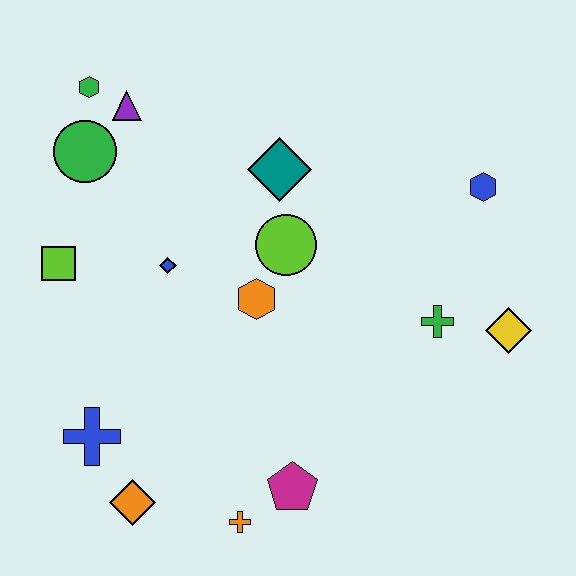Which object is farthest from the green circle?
The yellow diamond is farthest from the green circle.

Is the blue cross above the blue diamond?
No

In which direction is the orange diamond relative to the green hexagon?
The orange diamond is below the green hexagon.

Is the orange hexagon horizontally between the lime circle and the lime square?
Yes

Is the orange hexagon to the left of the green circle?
No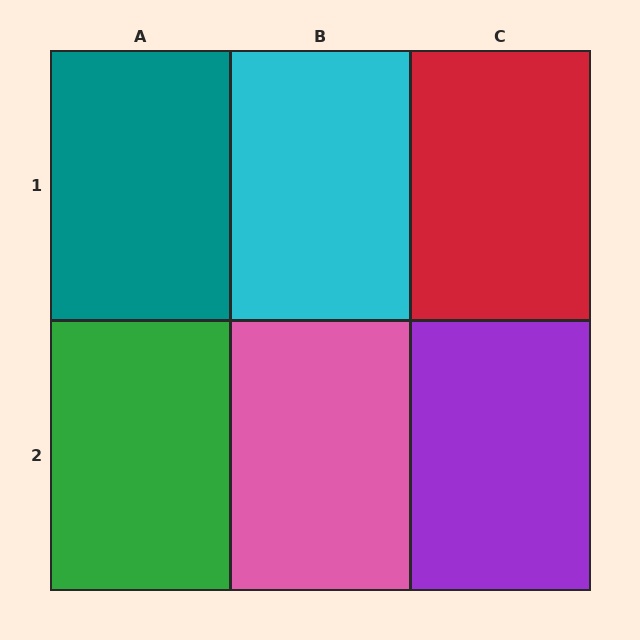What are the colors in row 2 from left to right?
Green, pink, purple.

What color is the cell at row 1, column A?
Teal.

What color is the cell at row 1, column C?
Red.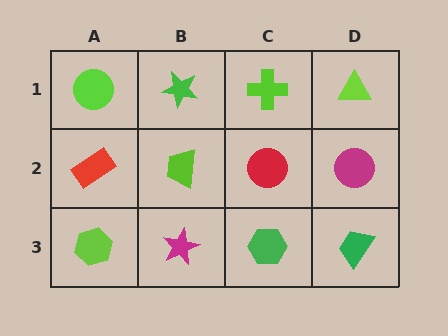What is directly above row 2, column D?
A lime triangle.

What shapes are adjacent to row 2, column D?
A lime triangle (row 1, column D), a green trapezoid (row 3, column D), a red circle (row 2, column C).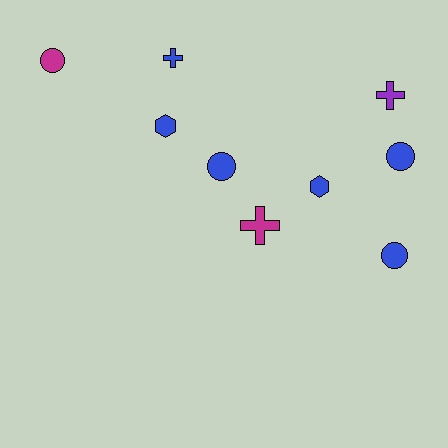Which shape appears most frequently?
Circle, with 4 objects.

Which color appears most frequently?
Blue, with 6 objects.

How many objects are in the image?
There are 9 objects.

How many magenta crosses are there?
There is 1 magenta cross.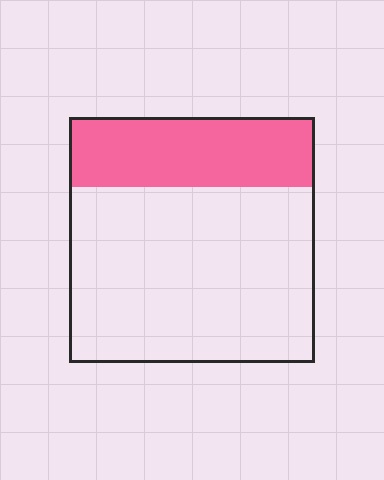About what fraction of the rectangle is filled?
About one quarter (1/4).